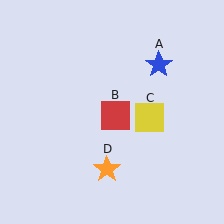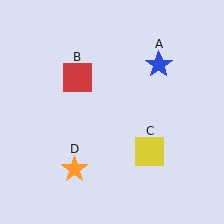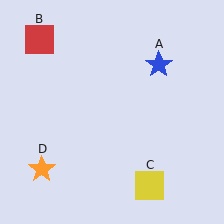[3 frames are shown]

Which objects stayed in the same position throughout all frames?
Blue star (object A) remained stationary.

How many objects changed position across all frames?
3 objects changed position: red square (object B), yellow square (object C), orange star (object D).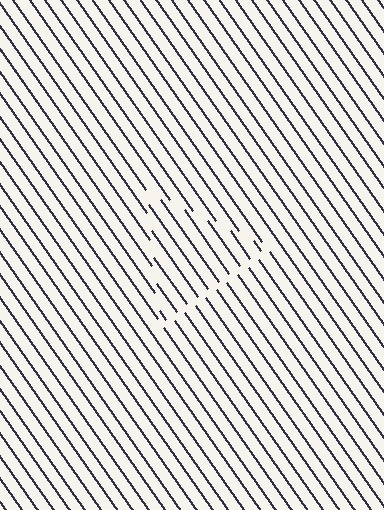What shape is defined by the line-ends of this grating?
An illusory triangle. The interior of the shape contains the same grating, shifted by half a period — the contour is defined by the phase discontinuity where line-ends from the inner and outer gratings abut.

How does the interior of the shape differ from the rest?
The interior of the shape contains the same grating, shifted by half a period — the contour is defined by the phase discontinuity where line-ends from the inner and outer gratings abut.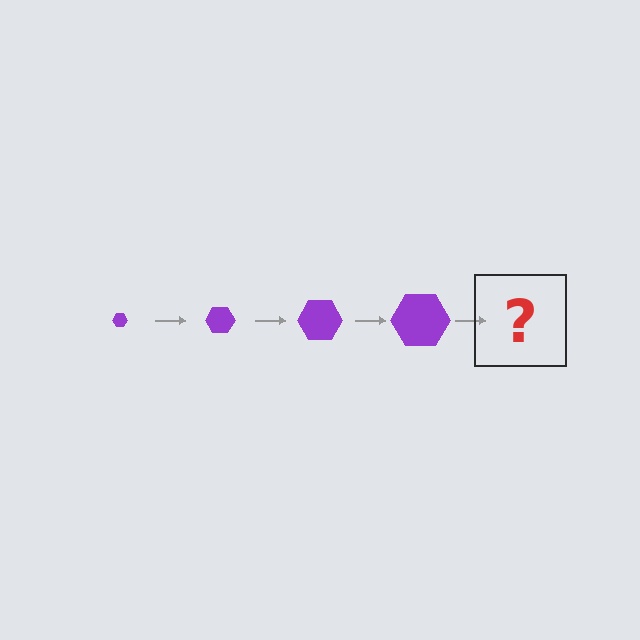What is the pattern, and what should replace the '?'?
The pattern is that the hexagon gets progressively larger each step. The '?' should be a purple hexagon, larger than the previous one.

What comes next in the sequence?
The next element should be a purple hexagon, larger than the previous one.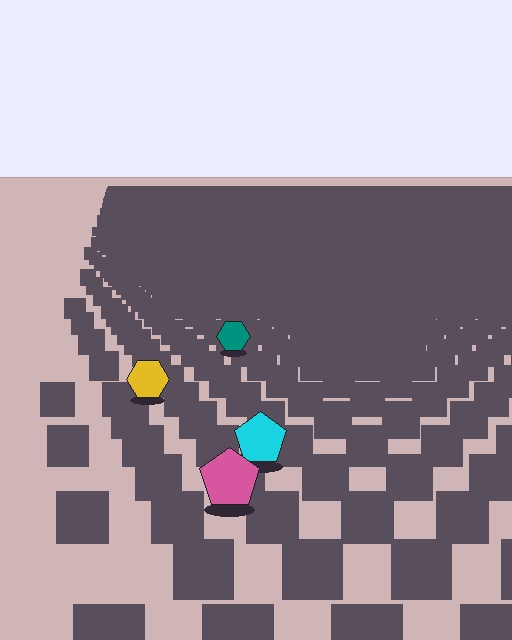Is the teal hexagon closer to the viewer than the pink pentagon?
No. The pink pentagon is closer — you can tell from the texture gradient: the ground texture is coarser near it.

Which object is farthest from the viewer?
The teal hexagon is farthest from the viewer. It appears smaller and the ground texture around it is denser.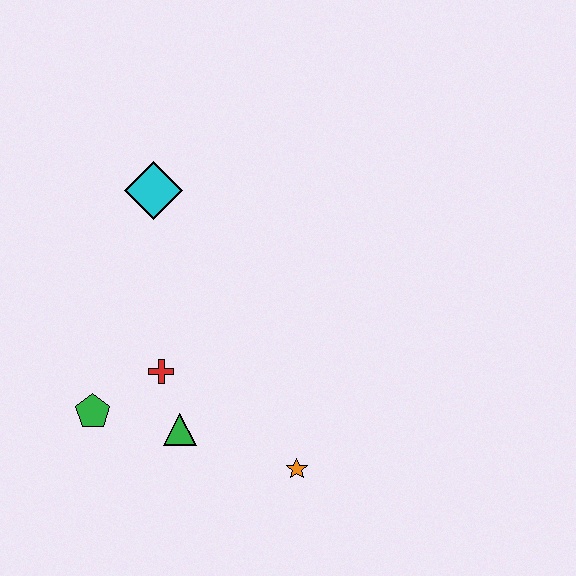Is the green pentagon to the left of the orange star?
Yes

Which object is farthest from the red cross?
The cyan diamond is farthest from the red cross.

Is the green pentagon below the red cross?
Yes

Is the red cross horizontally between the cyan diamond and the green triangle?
Yes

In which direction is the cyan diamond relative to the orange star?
The cyan diamond is above the orange star.